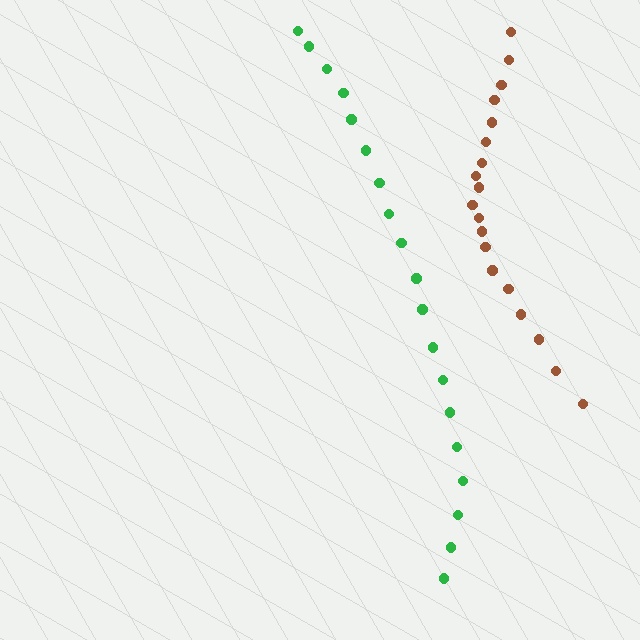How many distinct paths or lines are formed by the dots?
There are 2 distinct paths.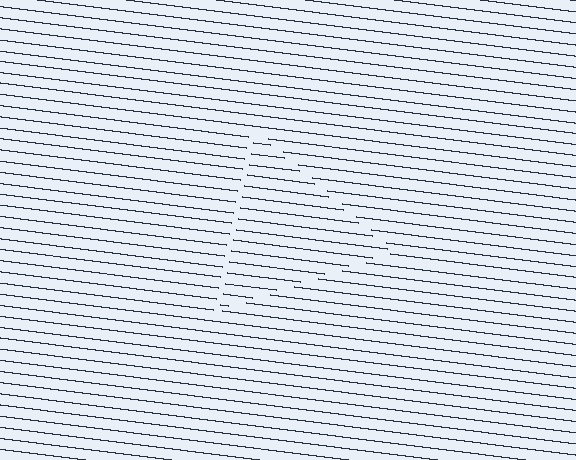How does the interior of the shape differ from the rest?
The interior of the shape contains the same grating, shifted by half a period — the contour is defined by the phase discontinuity where line-ends from the inner and outer gratings abut.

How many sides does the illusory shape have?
3 sides — the line-ends trace a triangle.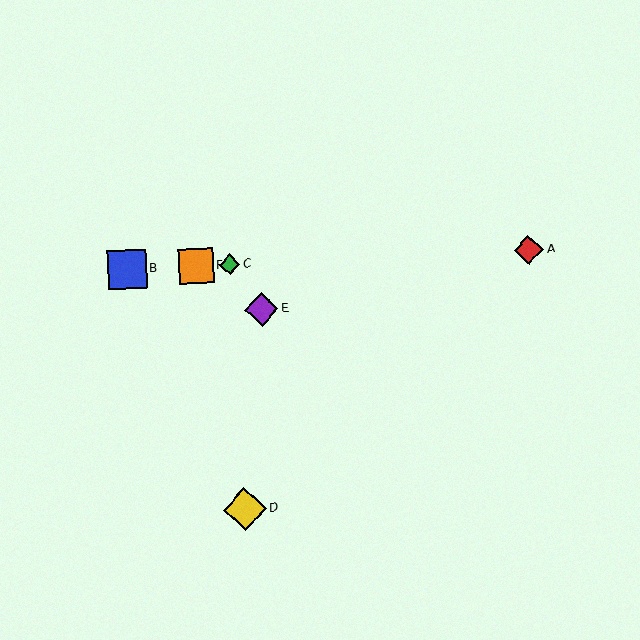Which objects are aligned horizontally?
Objects A, B, C, F are aligned horizontally.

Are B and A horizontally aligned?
Yes, both are at y≈270.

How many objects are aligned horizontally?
4 objects (A, B, C, F) are aligned horizontally.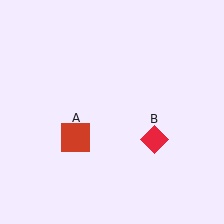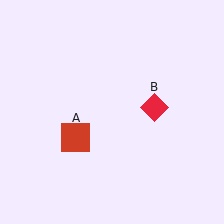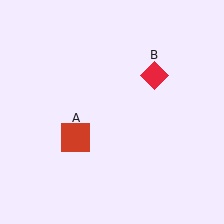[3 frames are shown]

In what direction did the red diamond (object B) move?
The red diamond (object B) moved up.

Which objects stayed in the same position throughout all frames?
Red square (object A) remained stationary.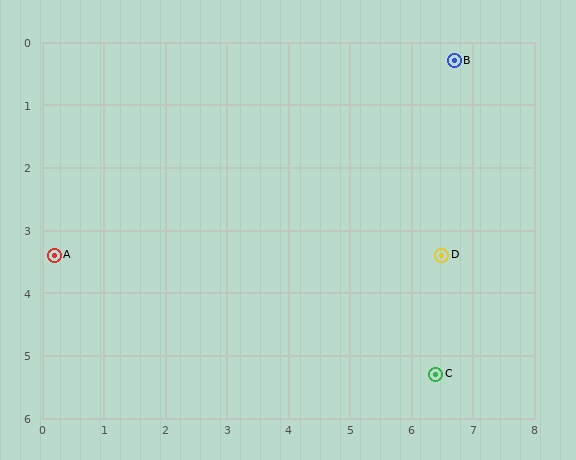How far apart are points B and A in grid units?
Points B and A are about 7.2 grid units apart.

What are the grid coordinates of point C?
Point C is at approximately (6.4, 5.3).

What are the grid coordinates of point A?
Point A is at approximately (0.2, 3.4).